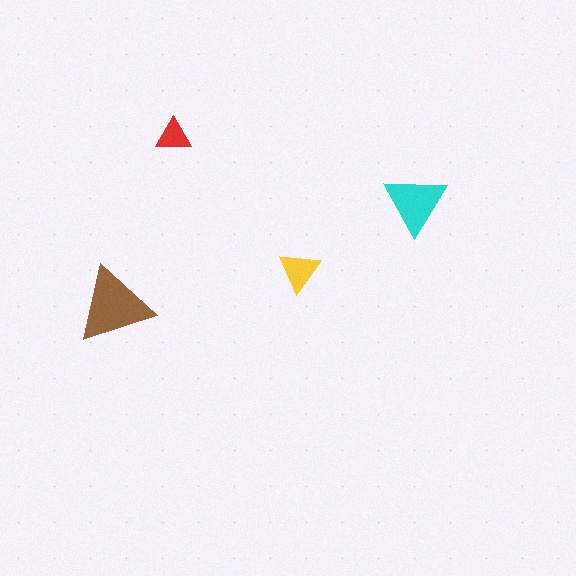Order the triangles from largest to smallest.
the brown one, the cyan one, the yellow one, the red one.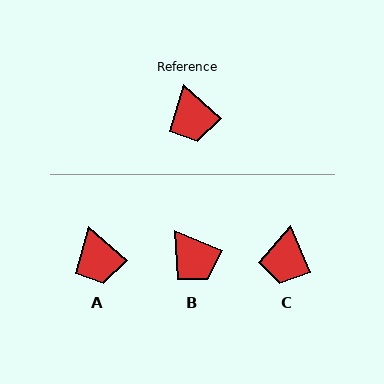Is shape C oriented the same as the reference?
No, it is off by about 25 degrees.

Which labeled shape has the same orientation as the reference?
A.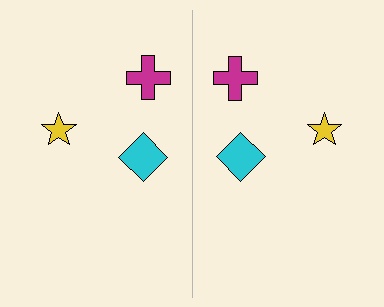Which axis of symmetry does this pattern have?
The pattern has a vertical axis of symmetry running through the center of the image.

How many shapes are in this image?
There are 6 shapes in this image.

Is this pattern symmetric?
Yes, this pattern has bilateral (reflection) symmetry.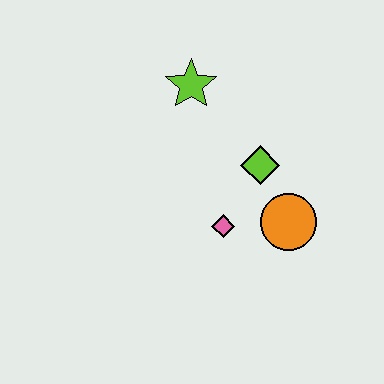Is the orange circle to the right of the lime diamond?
Yes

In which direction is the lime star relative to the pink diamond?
The lime star is above the pink diamond.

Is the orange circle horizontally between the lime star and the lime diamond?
No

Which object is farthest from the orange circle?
The lime star is farthest from the orange circle.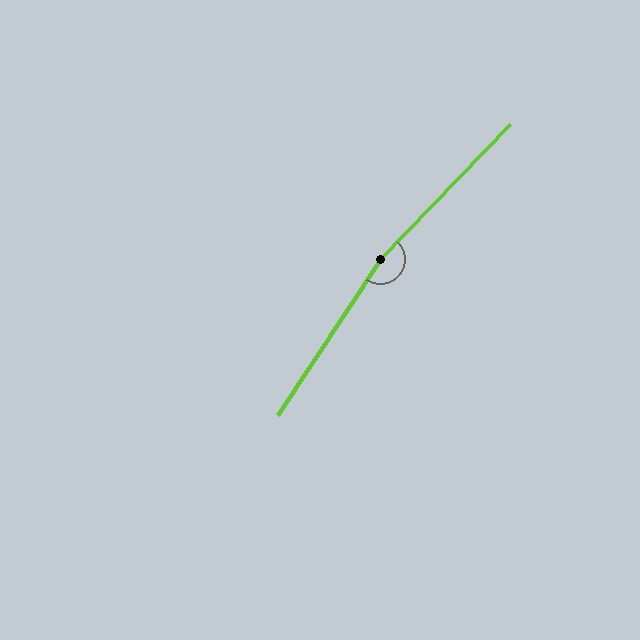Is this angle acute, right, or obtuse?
It is obtuse.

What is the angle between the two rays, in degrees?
Approximately 169 degrees.